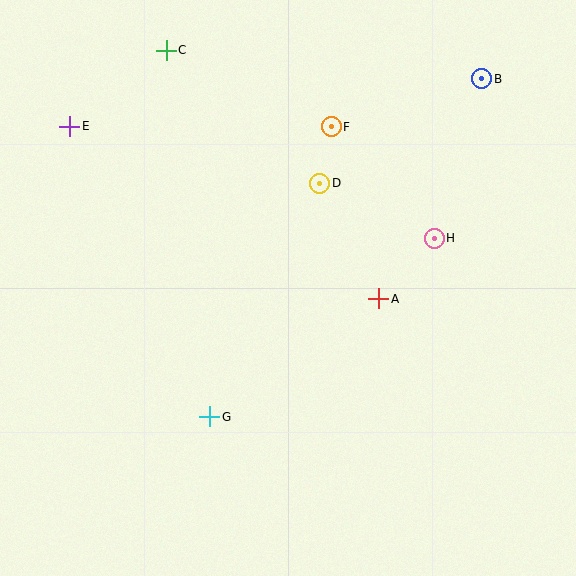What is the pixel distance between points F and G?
The distance between F and G is 315 pixels.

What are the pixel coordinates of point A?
Point A is at (379, 299).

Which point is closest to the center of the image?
Point A at (379, 299) is closest to the center.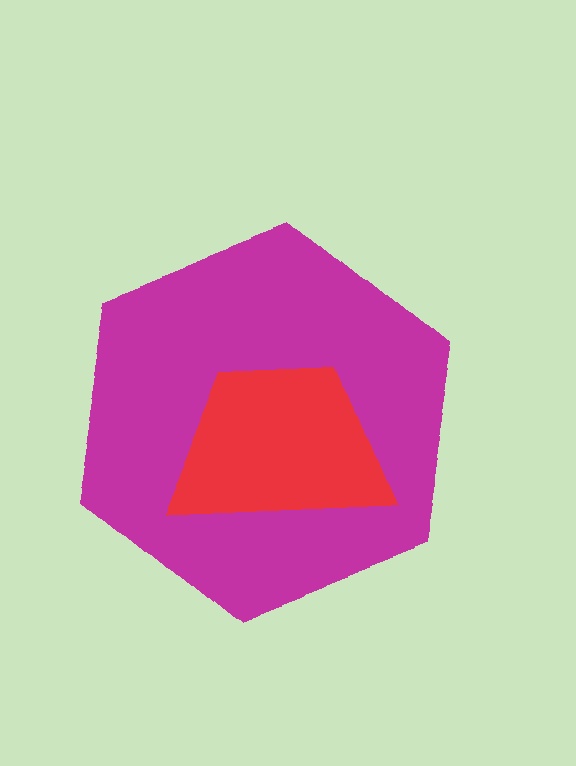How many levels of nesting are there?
2.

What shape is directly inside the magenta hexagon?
The red trapezoid.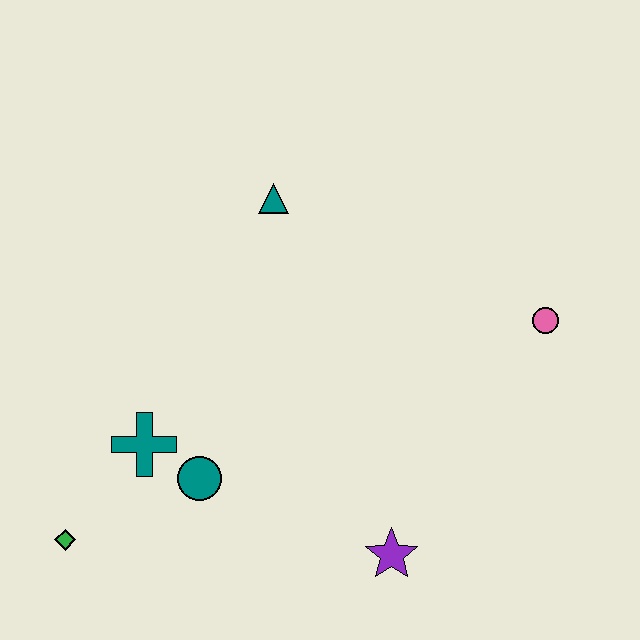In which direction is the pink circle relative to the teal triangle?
The pink circle is to the right of the teal triangle.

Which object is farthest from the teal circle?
The pink circle is farthest from the teal circle.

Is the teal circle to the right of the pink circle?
No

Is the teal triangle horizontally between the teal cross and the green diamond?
No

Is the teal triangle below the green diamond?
No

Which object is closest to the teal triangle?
The teal cross is closest to the teal triangle.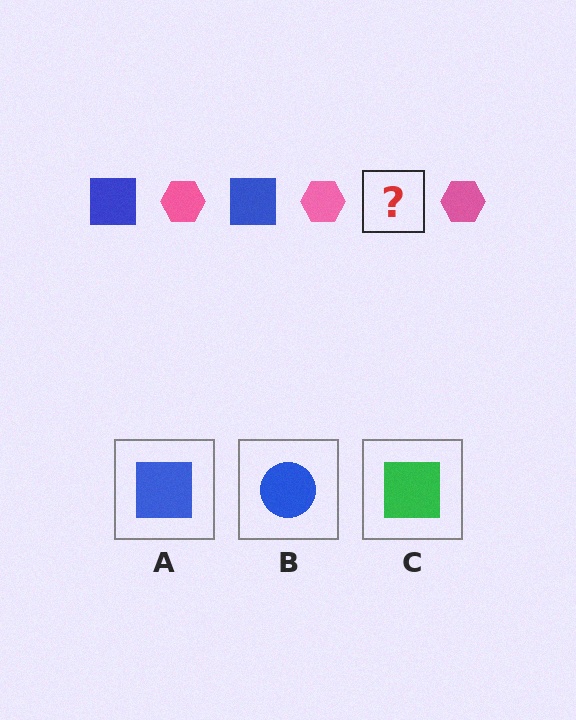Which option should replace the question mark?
Option A.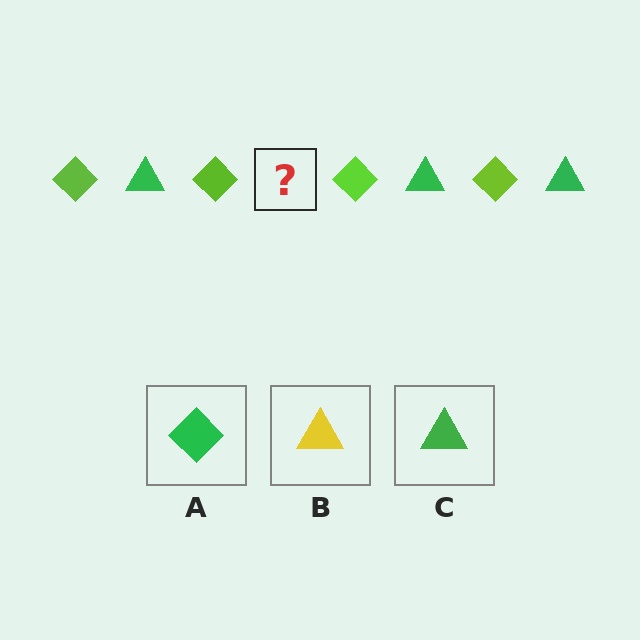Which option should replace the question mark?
Option C.